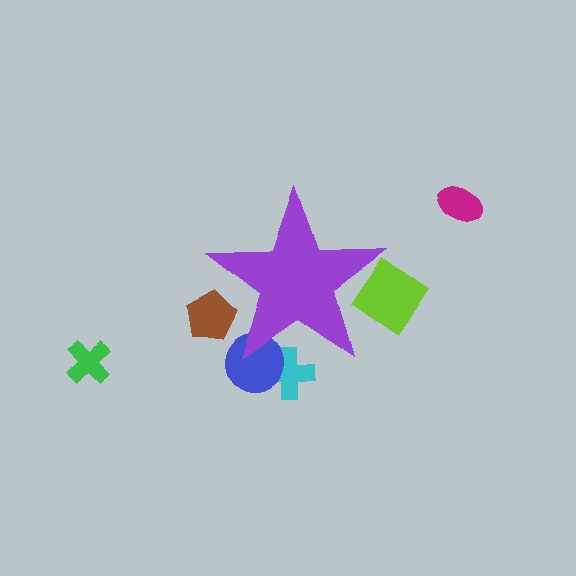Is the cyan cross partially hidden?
Yes, the cyan cross is partially hidden behind the purple star.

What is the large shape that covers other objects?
A purple star.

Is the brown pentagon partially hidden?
Yes, the brown pentagon is partially hidden behind the purple star.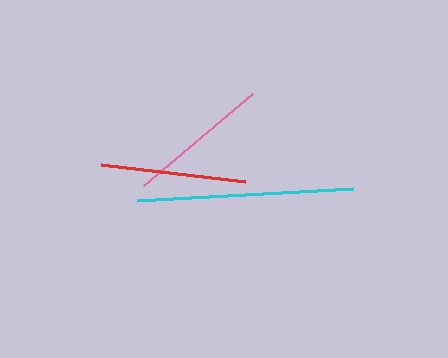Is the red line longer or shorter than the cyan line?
The cyan line is longer than the red line.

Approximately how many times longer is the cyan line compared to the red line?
The cyan line is approximately 1.5 times the length of the red line.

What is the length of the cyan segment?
The cyan segment is approximately 217 pixels long.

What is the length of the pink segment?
The pink segment is approximately 143 pixels long.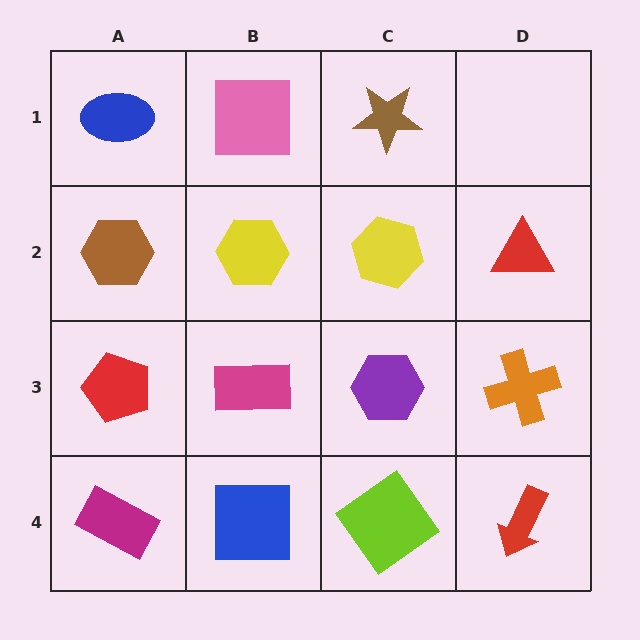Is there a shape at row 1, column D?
No, that cell is empty.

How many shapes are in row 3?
4 shapes.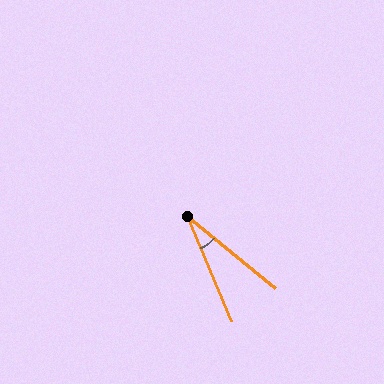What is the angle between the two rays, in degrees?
Approximately 28 degrees.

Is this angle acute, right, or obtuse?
It is acute.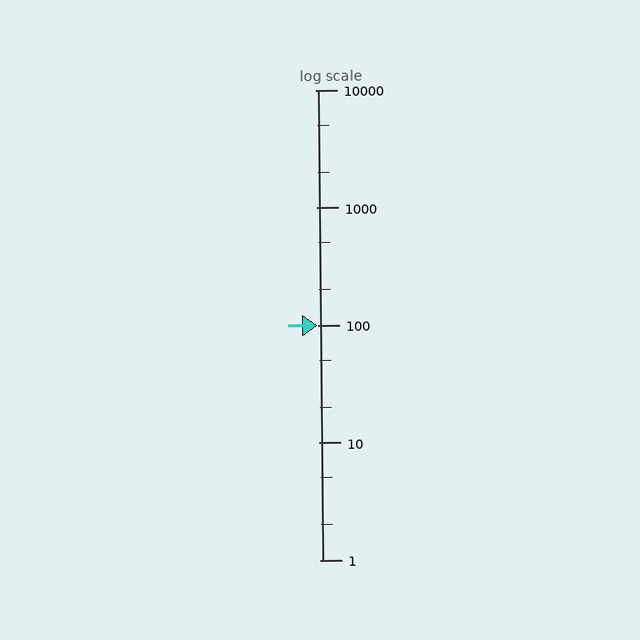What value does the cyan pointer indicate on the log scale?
The pointer indicates approximately 99.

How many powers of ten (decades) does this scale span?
The scale spans 4 decades, from 1 to 10000.